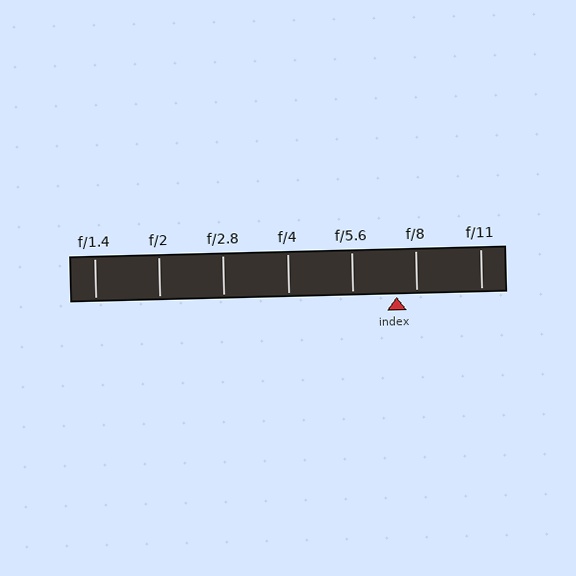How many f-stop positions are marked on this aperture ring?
There are 7 f-stop positions marked.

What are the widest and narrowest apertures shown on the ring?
The widest aperture shown is f/1.4 and the narrowest is f/11.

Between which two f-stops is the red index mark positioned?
The index mark is between f/5.6 and f/8.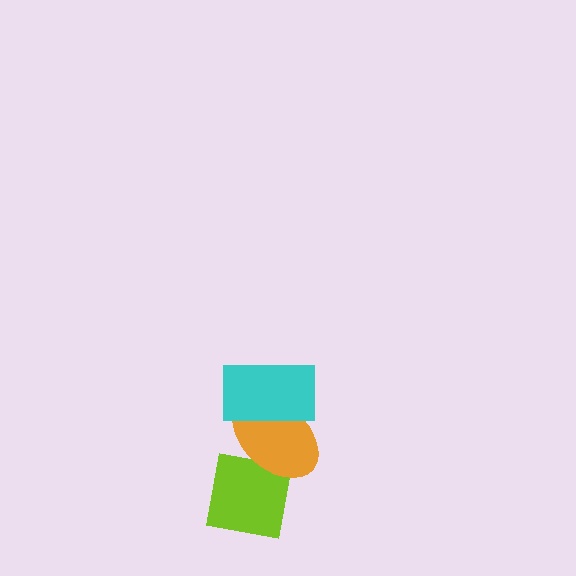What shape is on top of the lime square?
The orange ellipse is on top of the lime square.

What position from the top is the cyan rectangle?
The cyan rectangle is 1st from the top.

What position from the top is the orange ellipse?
The orange ellipse is 2nd from the top.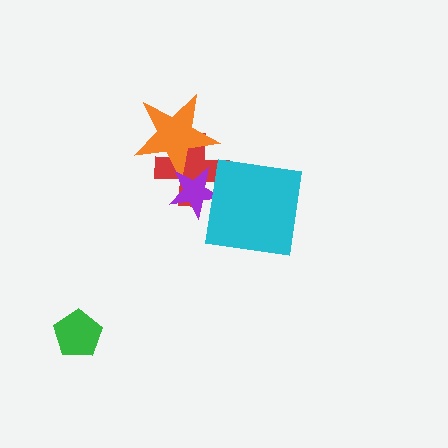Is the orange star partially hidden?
Yes, it is partially covered by another shape.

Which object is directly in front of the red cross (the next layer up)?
The orange star is directly in front of the red cross.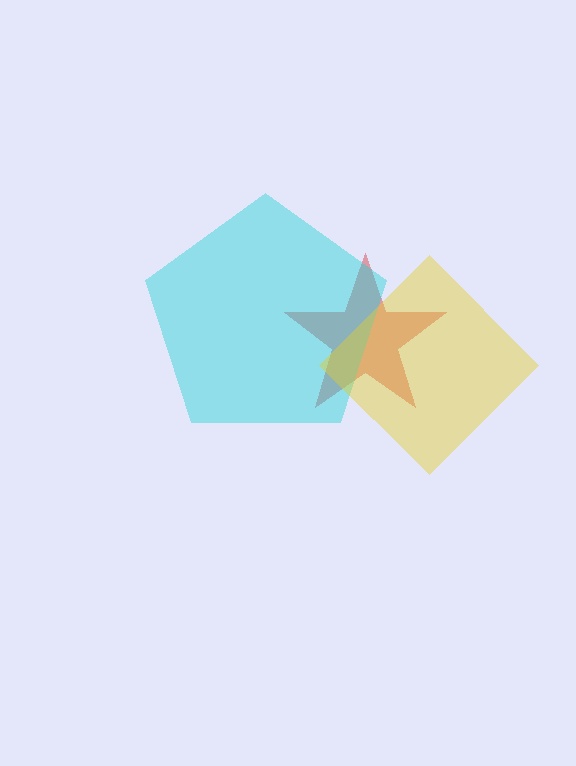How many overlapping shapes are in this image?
There are 3 overlapping shapes in the image.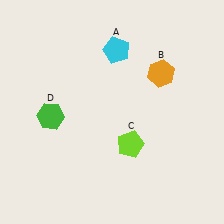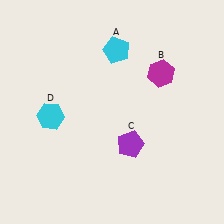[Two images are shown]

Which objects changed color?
B changed from orange to magenta. C changed from lime to purple. D changed from green to cyan.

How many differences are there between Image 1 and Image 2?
There are 3 differences between the two images.